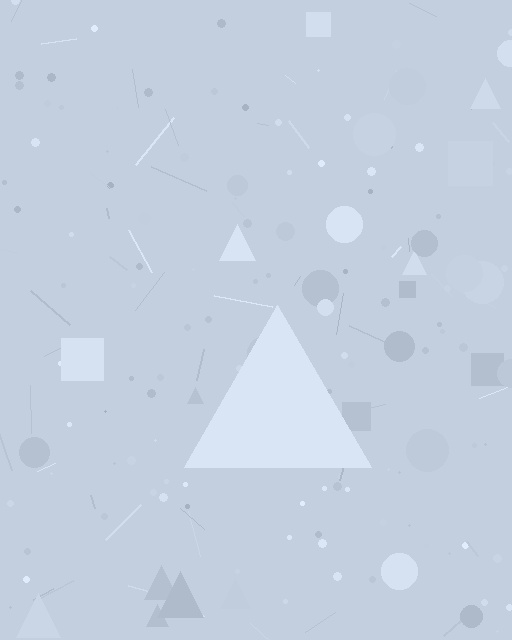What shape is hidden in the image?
A triangle is hidden in the image.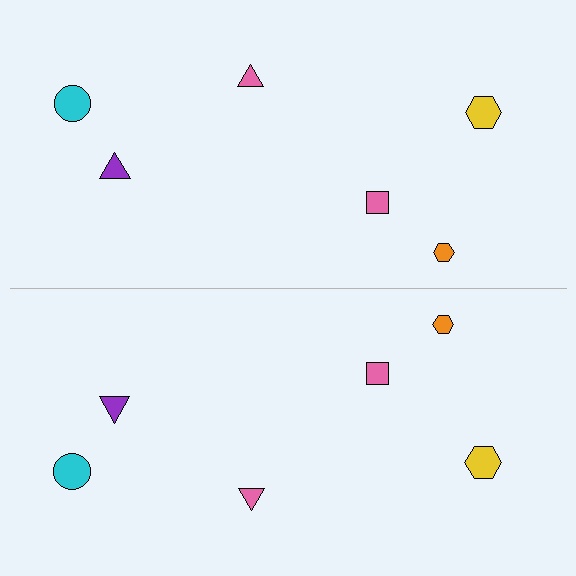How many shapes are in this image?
There are 12 shapes in this image.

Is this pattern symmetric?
Yes, this pattern has bilateral (reflection) symmetry.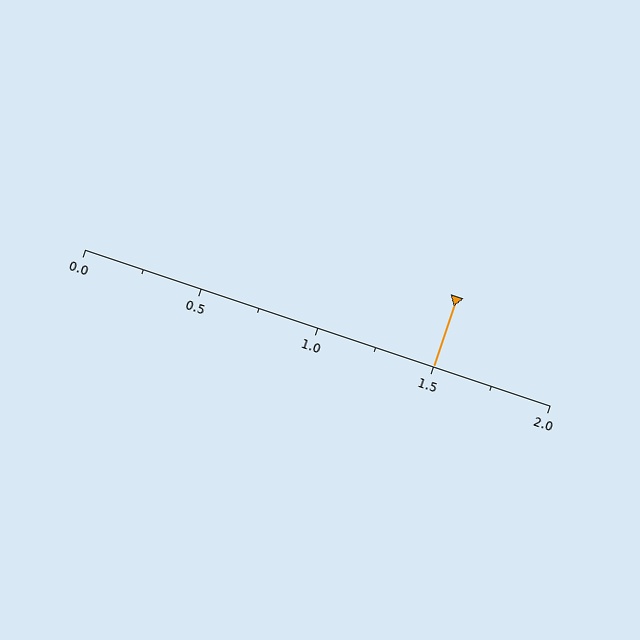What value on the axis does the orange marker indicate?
The marker indicates approximately 1.5.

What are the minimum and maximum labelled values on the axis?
The axis runs from 0.0 to 2.0.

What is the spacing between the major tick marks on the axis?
The major ticks are spaced 0.5 apart.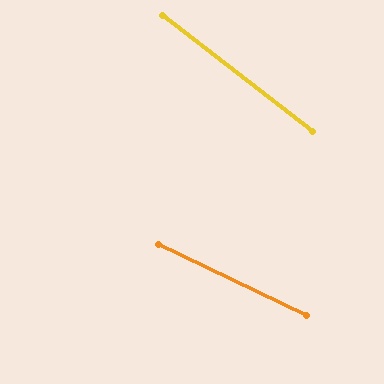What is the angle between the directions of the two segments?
Approximately 12 degrees.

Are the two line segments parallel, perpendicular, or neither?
Neither parallel nor perpendicular — they differ by about 12°.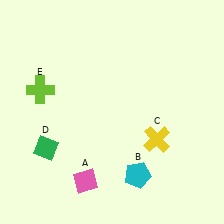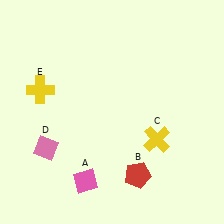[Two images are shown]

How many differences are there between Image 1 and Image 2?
There are 3 differences between the two images.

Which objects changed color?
B changed from cyan to red. D changed from green to pink. E changed from lime to yellow.